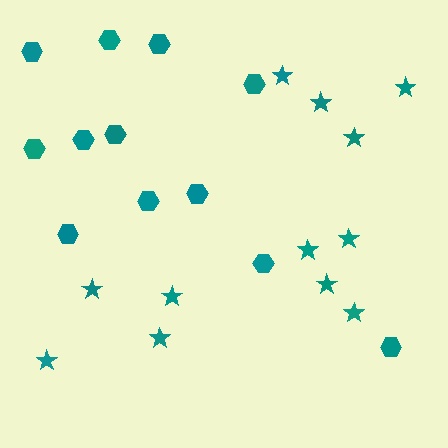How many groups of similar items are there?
There are 2 groups: one group of stars (12) and one group of hexagons (12).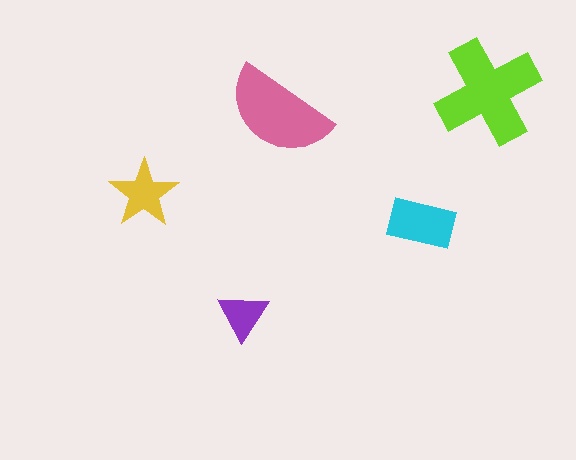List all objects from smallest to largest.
The purple triangle, the yellow star, the cyan rectangle, the pink semicircle, the lime cross.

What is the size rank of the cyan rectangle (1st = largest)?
3rd.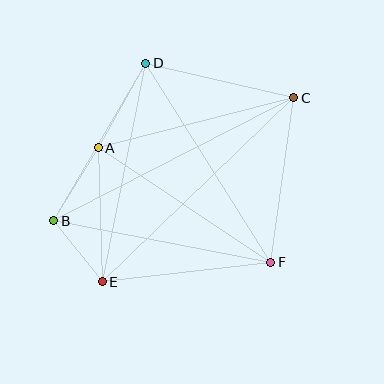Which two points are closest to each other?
Points B and E are closest to each other.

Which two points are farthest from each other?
Points B and C are farthest from each other.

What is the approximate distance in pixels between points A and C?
The distance between A and C is approximately 201 pixels.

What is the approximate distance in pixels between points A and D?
The distance between A and D is approximately 97 pixels.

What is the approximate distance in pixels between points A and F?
The distance between A and F is approximately 207 pixels.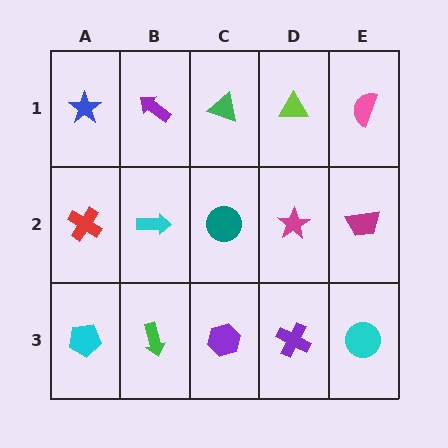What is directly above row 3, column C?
A teal circle.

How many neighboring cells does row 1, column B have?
3.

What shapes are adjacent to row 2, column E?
A pink semicircle (row 1, column E), a cyan circle (row 3, column E), a magenta star (row 2, column D).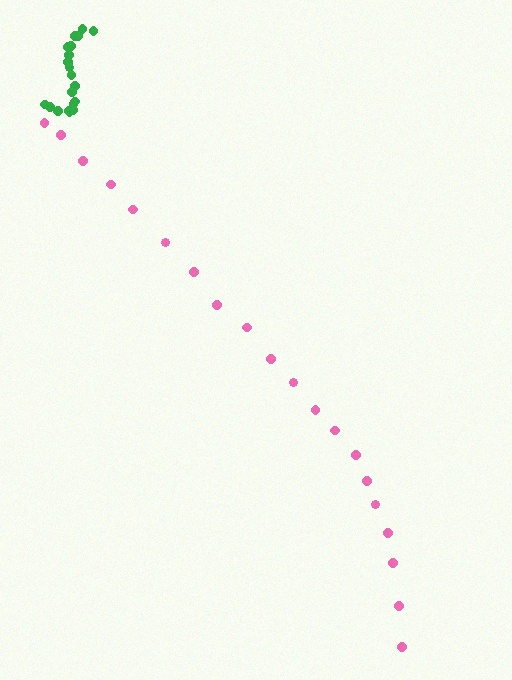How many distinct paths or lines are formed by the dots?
There are 2 distinct paths.